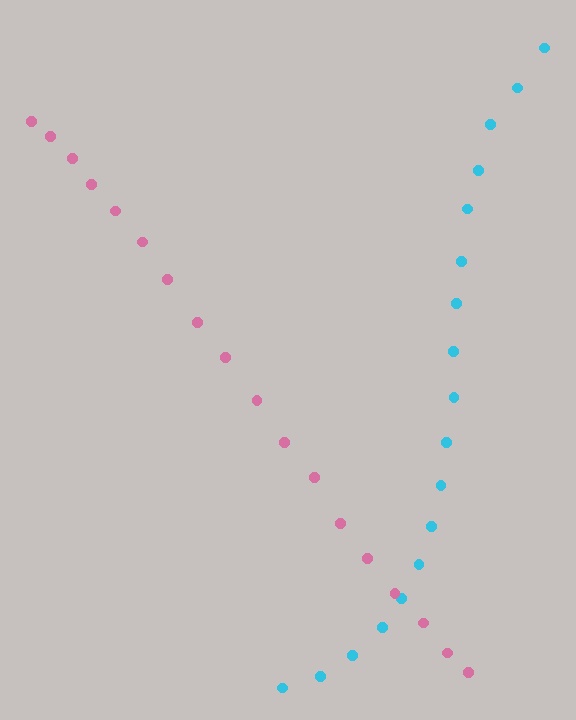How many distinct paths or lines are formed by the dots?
There are 2 distinct paths.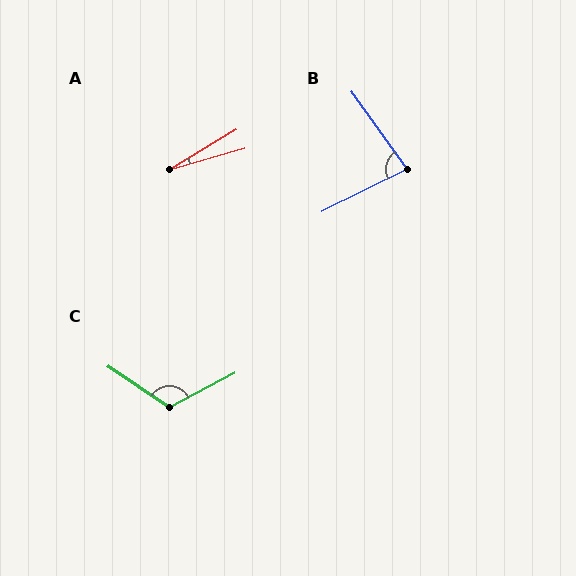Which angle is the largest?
C, at approximately 119 degrees.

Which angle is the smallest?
A, at approximately 16 degrees.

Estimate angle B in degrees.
Approximately 81 degrees.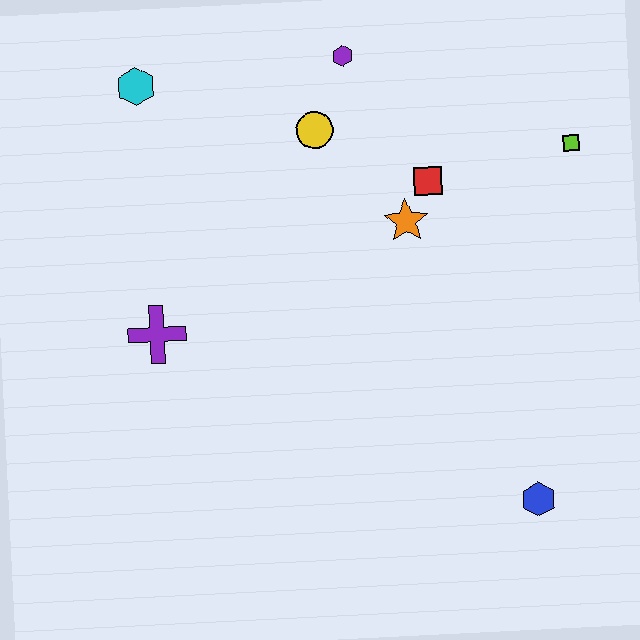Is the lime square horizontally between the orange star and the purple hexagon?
No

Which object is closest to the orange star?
The red square is closest to the orange star.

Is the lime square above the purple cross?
Yes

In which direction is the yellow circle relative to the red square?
The yellow circle is to the left of the red square.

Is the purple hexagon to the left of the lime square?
Yes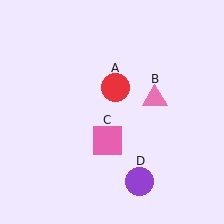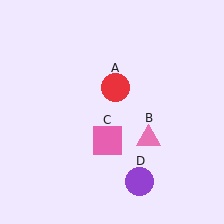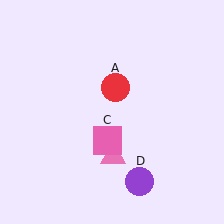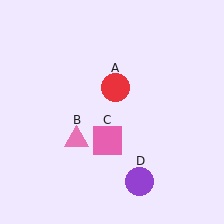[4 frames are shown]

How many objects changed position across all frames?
1 object changed position: pink triangle (object B).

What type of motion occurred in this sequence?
The pink triangle (object B) rotated clockwise around the center of the scene.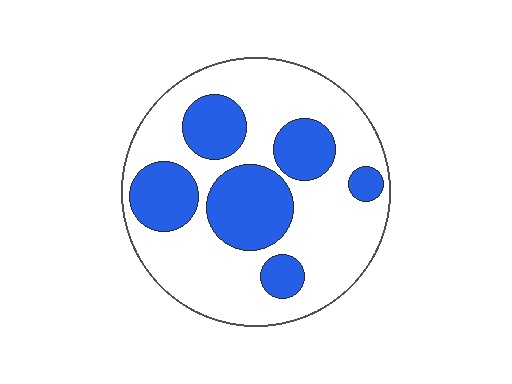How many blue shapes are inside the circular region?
6.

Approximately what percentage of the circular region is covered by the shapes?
Approximately 35%.